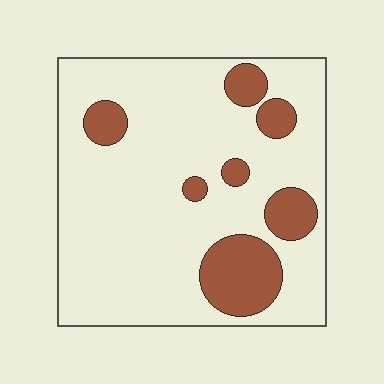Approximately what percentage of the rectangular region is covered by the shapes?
Approximately 20%.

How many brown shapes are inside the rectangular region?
7.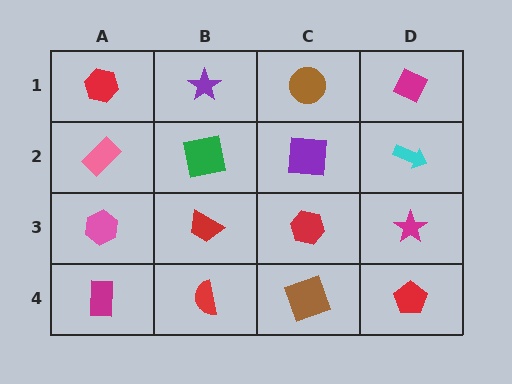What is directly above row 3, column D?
A cyan arrow.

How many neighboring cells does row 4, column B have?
3.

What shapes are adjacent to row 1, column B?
A green square (row 2, column B), a red hexagon (row 1, column A), a brown circle (row 1, column C).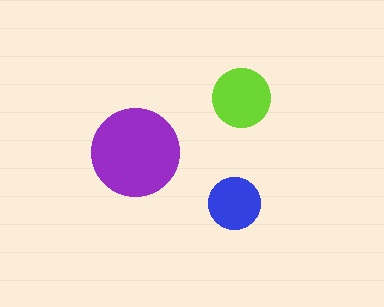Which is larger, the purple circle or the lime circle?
The purple one.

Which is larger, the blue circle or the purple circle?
The purple one.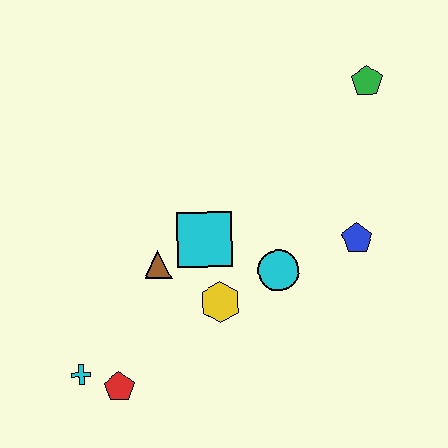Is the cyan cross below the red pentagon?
No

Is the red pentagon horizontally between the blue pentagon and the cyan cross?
Yes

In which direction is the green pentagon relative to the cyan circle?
The green pentagon is above the cyan circle.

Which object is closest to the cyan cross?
The red pentagon is closest to the cyan cross.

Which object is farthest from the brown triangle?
The green pentagon is farthest from the brown triangle.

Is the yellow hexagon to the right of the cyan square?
Yes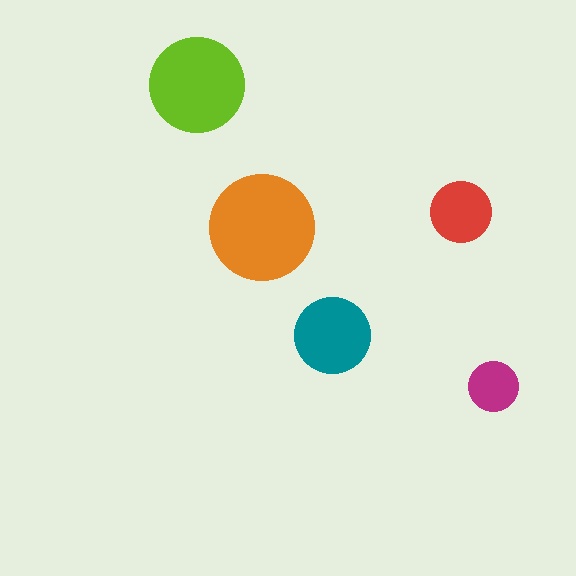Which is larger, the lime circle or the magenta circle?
The lime one.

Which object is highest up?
The lime circle is topmost.